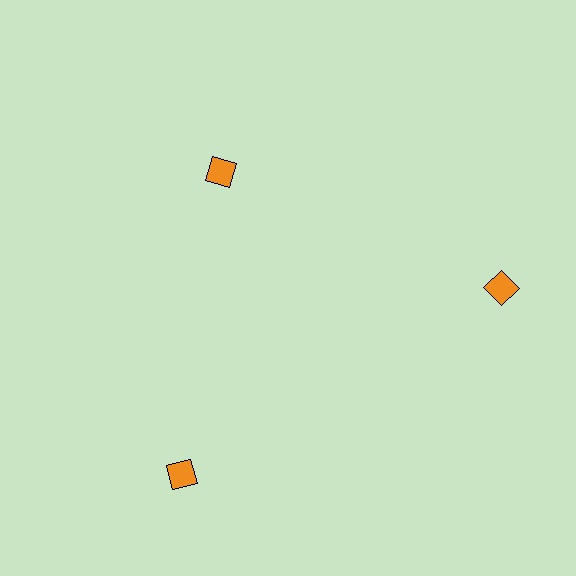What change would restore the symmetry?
The symmetry would be restored by moving it outward, back onto the ring so that all 3 diamonds sit at equal angles and equal distance from the center.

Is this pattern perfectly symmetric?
No. The 3 orange diamonds are arranged in a ring, but one element near the 11 o'clock position is pulled inward toward the center, breaking the 3-fold rotational symmetry.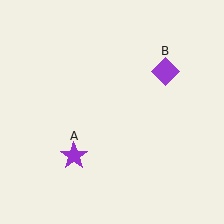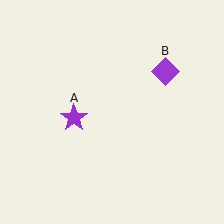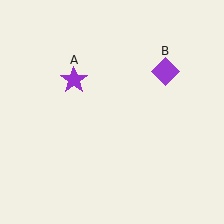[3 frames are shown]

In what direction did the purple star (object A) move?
The purple star (object A) moved up.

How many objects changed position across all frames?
1 object changed position: purple star (object A).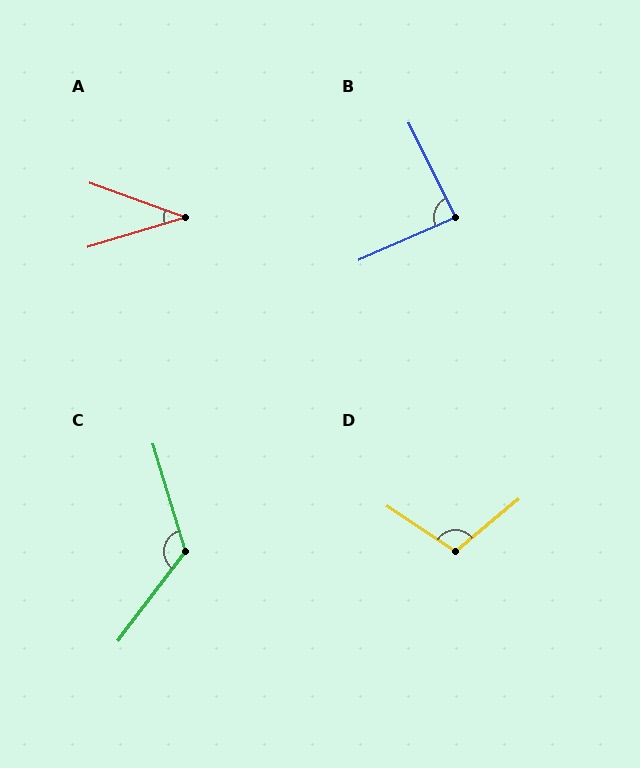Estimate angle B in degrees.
Approximately 88 degrees.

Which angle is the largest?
C, at approximately 126 degrees.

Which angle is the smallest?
A, at approximately 37 degrees.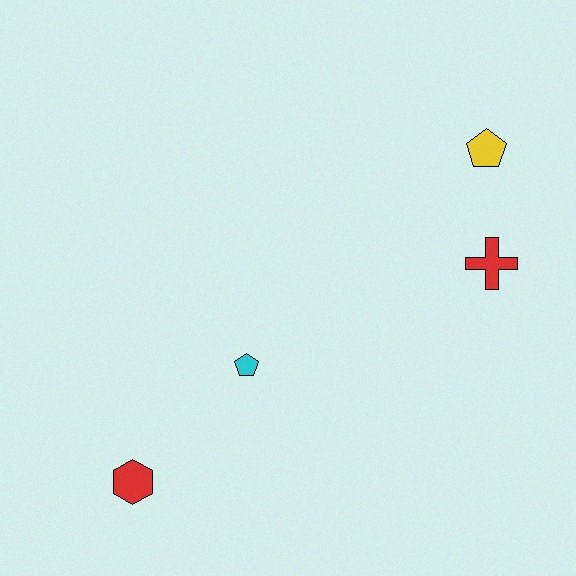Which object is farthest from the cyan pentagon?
The yellow pentagon is farthest from the cyan pentagon.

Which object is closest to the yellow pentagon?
The red cross is closest to the yellow pentagon.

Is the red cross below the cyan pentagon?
No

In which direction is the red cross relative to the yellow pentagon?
The red cross is below the yellow pentagon.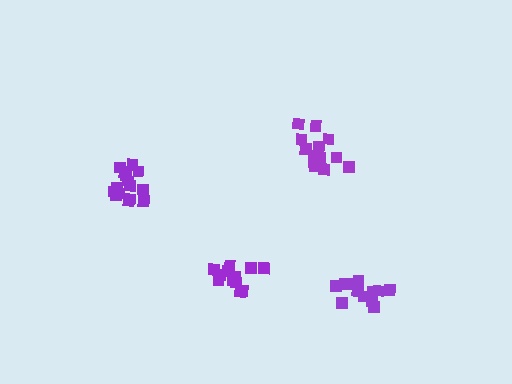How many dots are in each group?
Group 1: 12 dots, Group 2: 13 dots, Group 3: 15 dots, Group 4: 13 dots (53 total).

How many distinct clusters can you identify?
There are 4 distinct clusters.